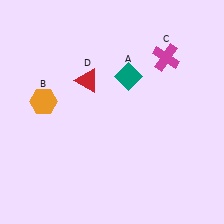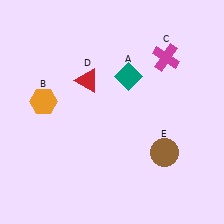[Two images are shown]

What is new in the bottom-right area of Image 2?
A brown circle (E) was added in the bottom-right area of Image 2.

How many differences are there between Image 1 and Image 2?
There is 1 difference between the two images.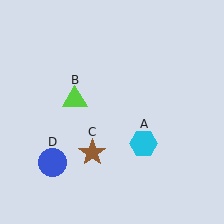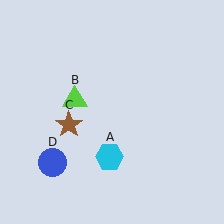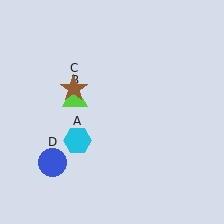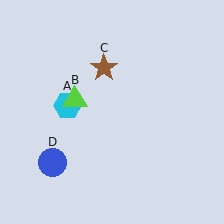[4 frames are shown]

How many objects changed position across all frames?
2 objects changed position: cyan hexagon (object A), brown star (object C).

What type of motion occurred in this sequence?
The cyan hexagon (object A), brown star (object C) rotated clockwise around the center of the scene.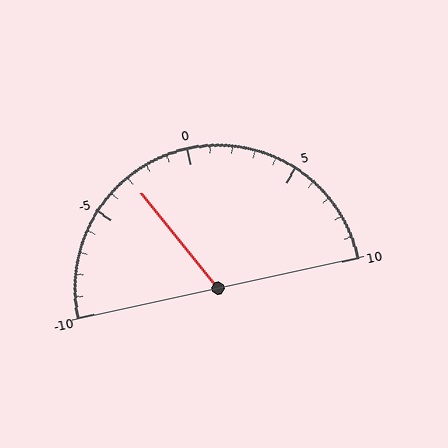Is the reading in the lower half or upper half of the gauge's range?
The reading is in the lower half of the range (-10 to 10).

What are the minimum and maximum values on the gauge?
The gauge ranges from -10 to 10.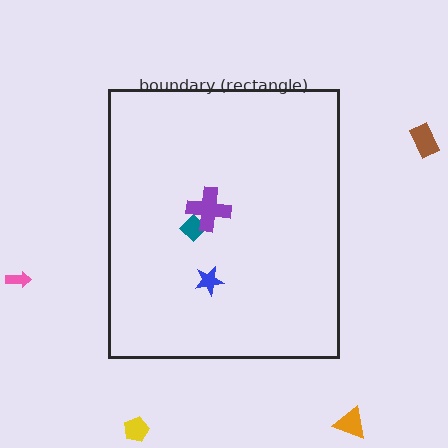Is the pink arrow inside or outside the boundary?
Outside.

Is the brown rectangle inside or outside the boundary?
Outside.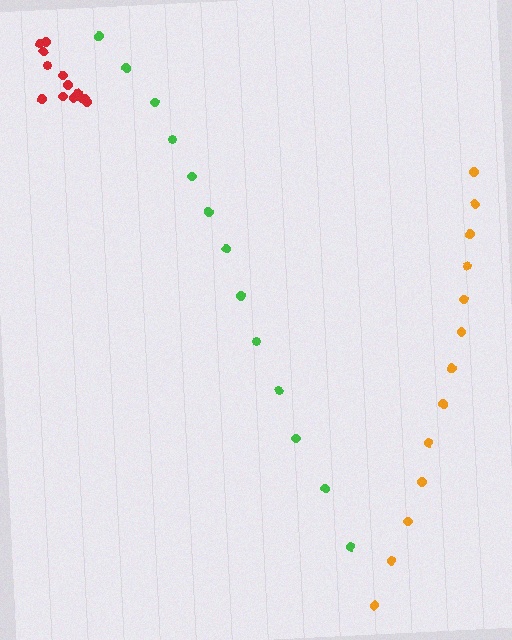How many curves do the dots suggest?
There are 3 distinct paths.